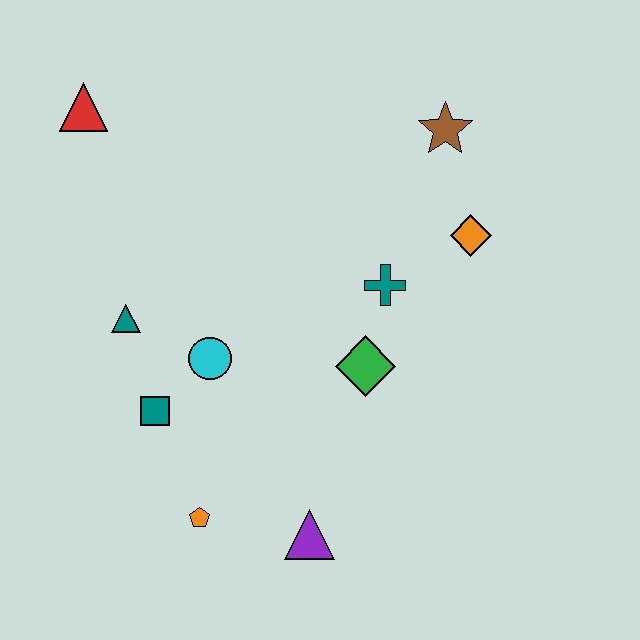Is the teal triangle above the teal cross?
No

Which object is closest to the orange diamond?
The teal cross is closest to the orange diamond.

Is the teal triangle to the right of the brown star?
No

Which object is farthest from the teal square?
The brown star is farthest from the teal square.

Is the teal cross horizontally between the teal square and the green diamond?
No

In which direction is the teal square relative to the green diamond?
The teal square is to the left of the green diamond.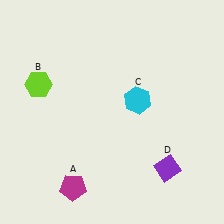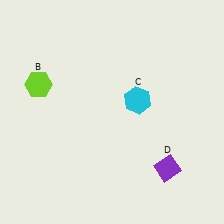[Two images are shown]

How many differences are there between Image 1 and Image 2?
There is 1 difference between the two images.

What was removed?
The magenta pentagon (A) was removed in Image 2.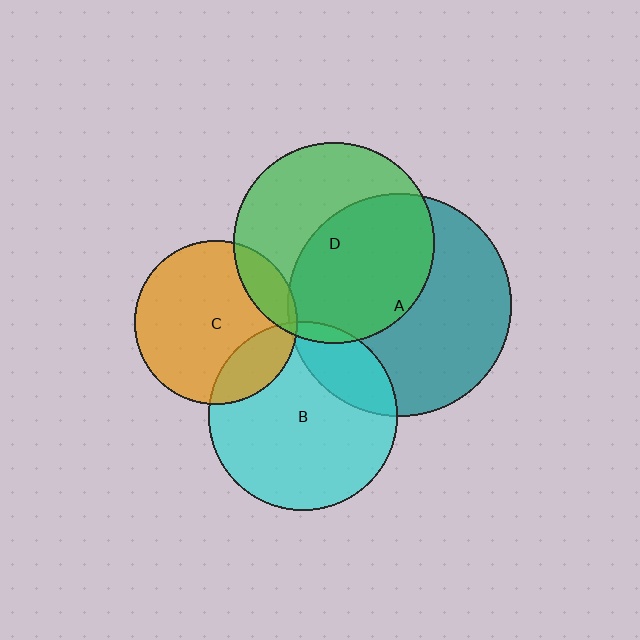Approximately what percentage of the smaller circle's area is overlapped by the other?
Approximately 15%.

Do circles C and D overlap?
Yes.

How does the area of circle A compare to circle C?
Approximately 1.9 times.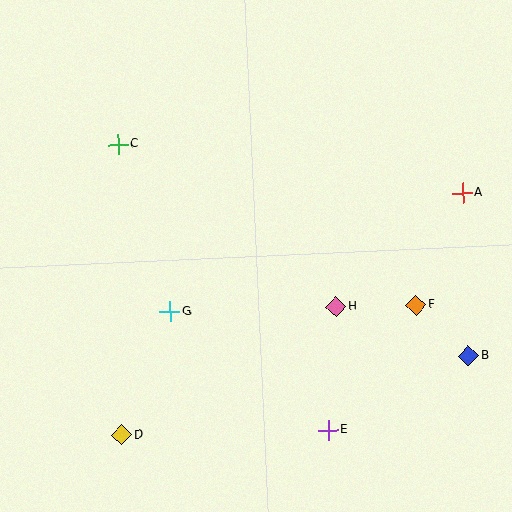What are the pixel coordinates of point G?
Point G is at (170, 312).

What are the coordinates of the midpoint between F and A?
The midpoint between F and A is at (439, 249).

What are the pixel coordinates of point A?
Point A is at (462, 193).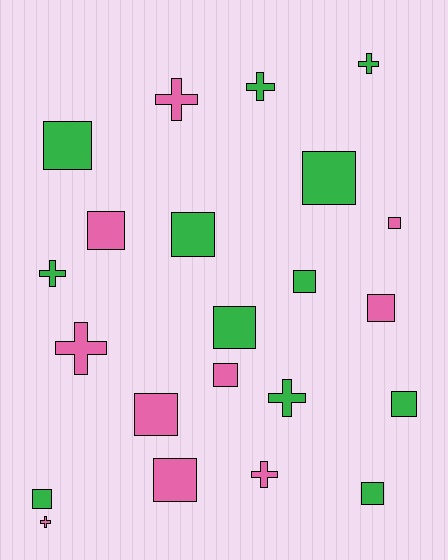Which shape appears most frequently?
Square, with 14 objects.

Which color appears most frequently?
Green, with 12 objects.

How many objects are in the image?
There are 22 objects.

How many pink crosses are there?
There are 4 pink crosses.